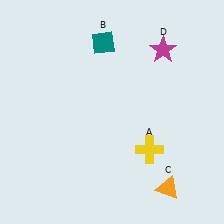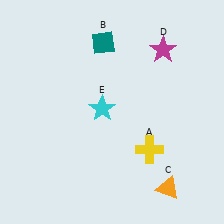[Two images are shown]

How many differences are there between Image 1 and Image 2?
There is 1 difference between the two images.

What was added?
A cyan star (E) was added in Image 2.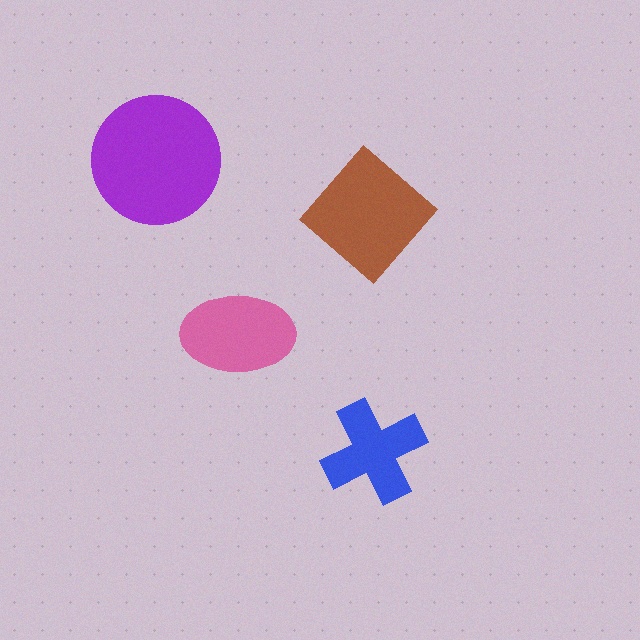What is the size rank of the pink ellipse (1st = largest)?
3rd.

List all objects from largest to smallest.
The purple circle, the brown diamond, the pink ellipse, the blue cross.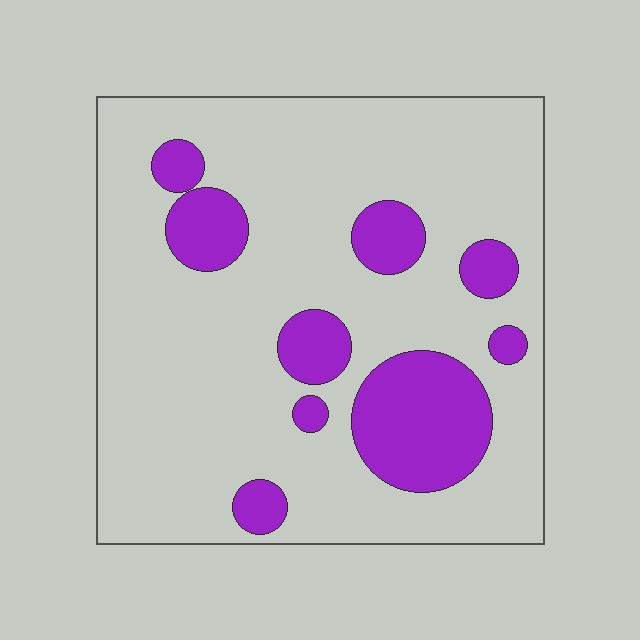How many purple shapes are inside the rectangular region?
9.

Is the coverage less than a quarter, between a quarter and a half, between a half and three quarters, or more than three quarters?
Less than a quarter.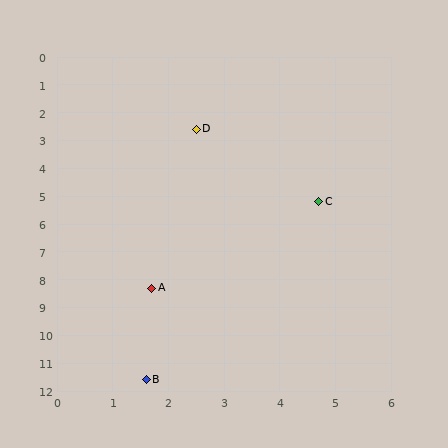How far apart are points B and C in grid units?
Points B and C are about 7.1 grid units apart.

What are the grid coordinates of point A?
Point A is at approximately (1.7, 8.3).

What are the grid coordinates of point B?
Point B is at approximately (1.6, 11.6).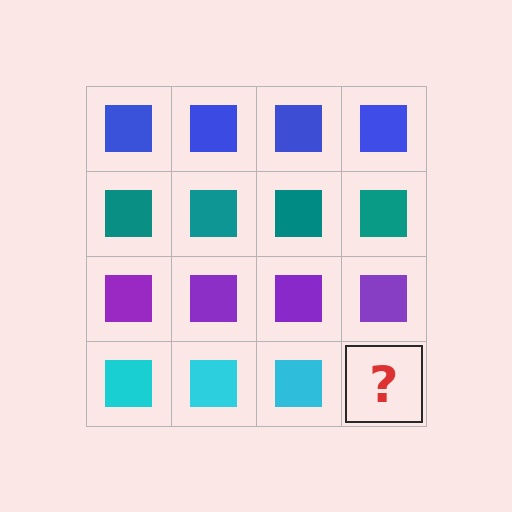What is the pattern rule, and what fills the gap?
The rule is that each row has a consistent color. The gap should be filled with a cyan square.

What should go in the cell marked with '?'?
The missing cell should contain a cyan square.